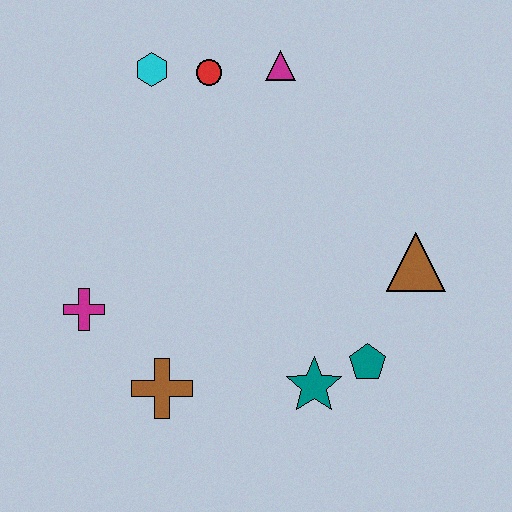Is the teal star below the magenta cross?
Yes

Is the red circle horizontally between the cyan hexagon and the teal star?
Yes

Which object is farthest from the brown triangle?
The magenta cross is farthest from the brown triangle.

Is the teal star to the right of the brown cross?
Yes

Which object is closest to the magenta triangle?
The red circle is closest to the magenta triangle.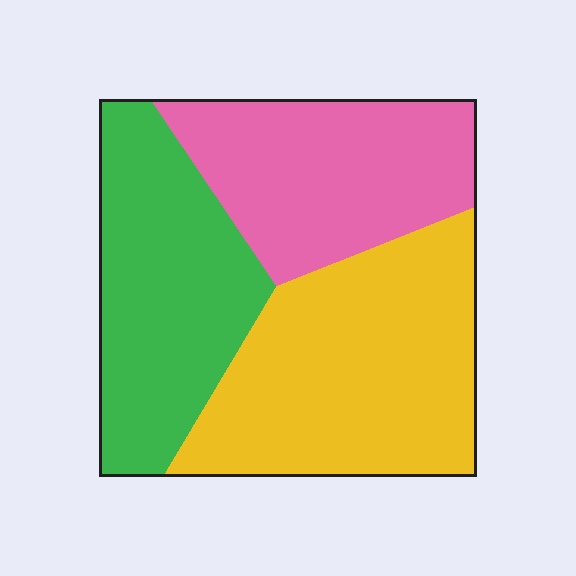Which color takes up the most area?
Yellow, at roughly 40%.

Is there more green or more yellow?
Yellow.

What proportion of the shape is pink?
Pink covers 29% of the shape.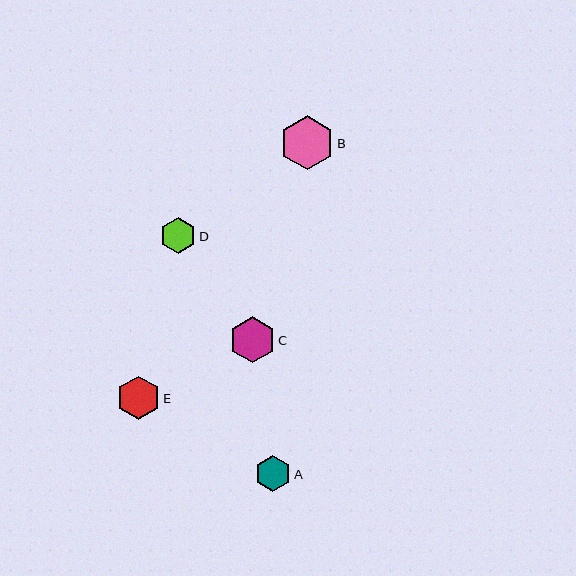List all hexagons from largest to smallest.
From largest to smallest: B, C, E, A, D.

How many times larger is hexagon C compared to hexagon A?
Hexagon C is approximately 1.3 times the size of hexagon A.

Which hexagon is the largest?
Hexagon B is the largest with a size of approximately 54 pixels.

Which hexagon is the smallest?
Hexagon D is the smallest with a size of approximately 35 pixels.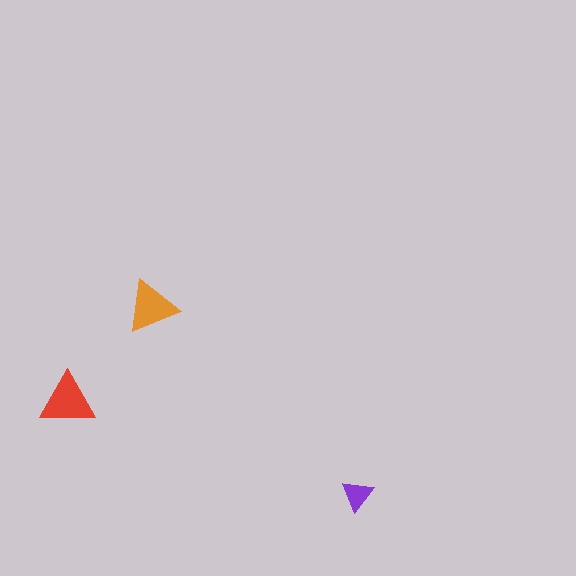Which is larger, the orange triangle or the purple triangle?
The orange one.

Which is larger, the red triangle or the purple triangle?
The red one.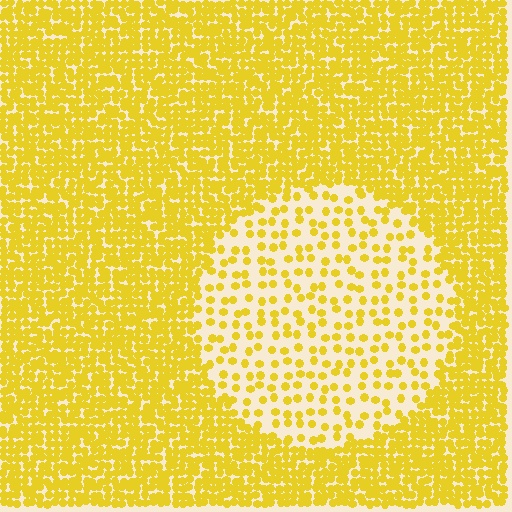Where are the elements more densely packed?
The elements are more densely packed outside the circle boundary.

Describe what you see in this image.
The image contains small yellow elements arranged at two different densities. A circle-shaped region is visible where the elements are less densely packed than the surrounding area.